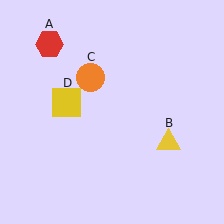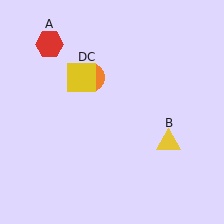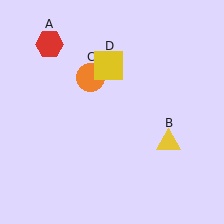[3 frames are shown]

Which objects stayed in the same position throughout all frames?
Red hexagon (object A) and yellow triangle (object B) and orange circle (object C) remained stationary.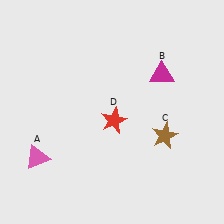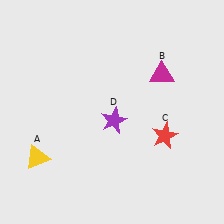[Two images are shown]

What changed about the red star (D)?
In Image 1, D is red. In Image 2, it changed to purple.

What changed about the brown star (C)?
In Image 1, C is brown. In Image 2, it changed to red.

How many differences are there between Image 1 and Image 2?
There are 3 differences between the two images.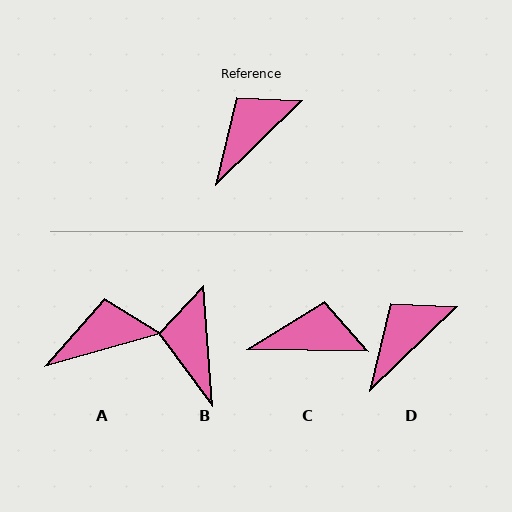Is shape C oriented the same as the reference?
No, it is off by about 45 degrees.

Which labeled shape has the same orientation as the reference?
D.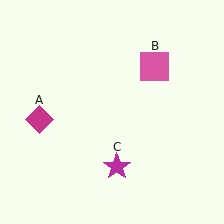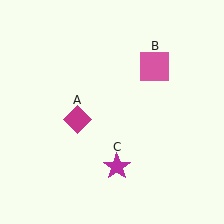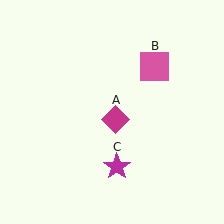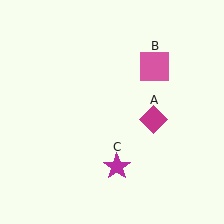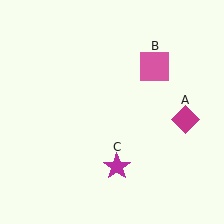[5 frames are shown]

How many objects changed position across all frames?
1 object changed position: magenta diamond (object A).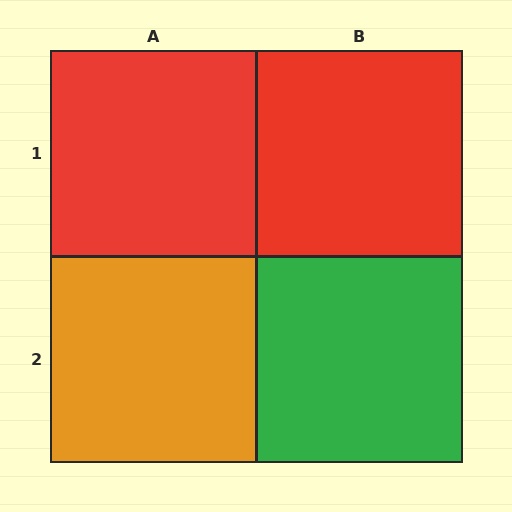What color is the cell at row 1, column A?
Red.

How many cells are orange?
1 cell is orange.